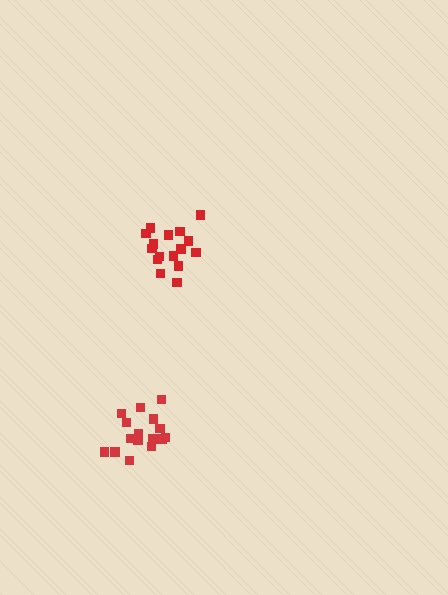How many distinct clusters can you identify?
There are 2 distinct clusters.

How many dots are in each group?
Group 1: 16 dots, Group 2: 16 dots (32 total).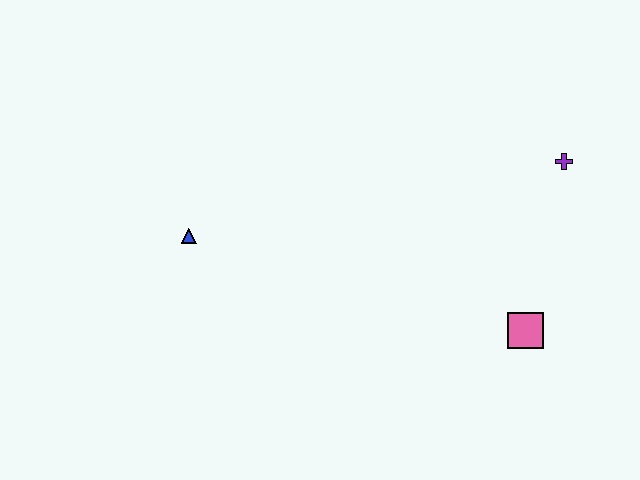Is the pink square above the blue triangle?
No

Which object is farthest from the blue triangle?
The purple cross is farthest from the blue triangle.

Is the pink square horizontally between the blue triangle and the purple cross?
Yes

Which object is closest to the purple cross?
The pink square is closest to the purple cross.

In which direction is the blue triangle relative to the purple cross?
The blue triangle is to the left of the purple cross.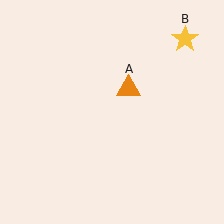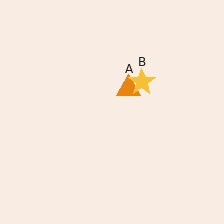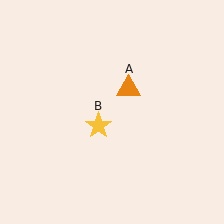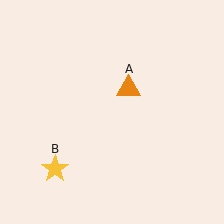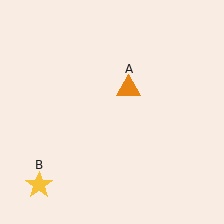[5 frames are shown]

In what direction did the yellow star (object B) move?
The yellow star (object B) moved down and to the left.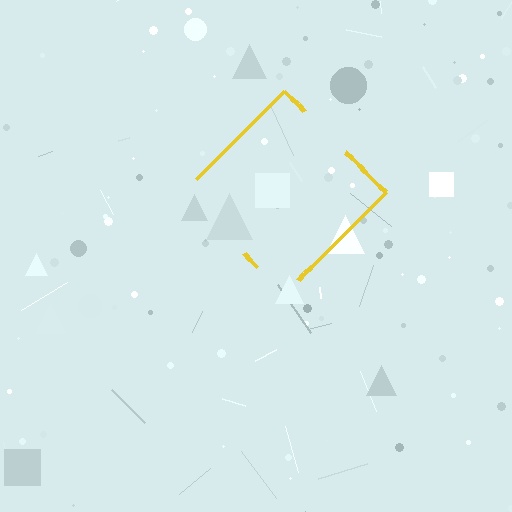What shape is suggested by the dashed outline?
The dashed outline suggests a diamond.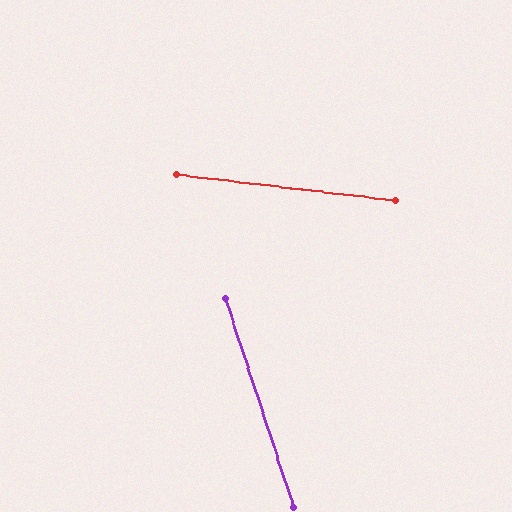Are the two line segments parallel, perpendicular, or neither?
Neither parallel nor perpendicular — they differ by about 65°.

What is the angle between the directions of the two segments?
Approximately 65 degrees.